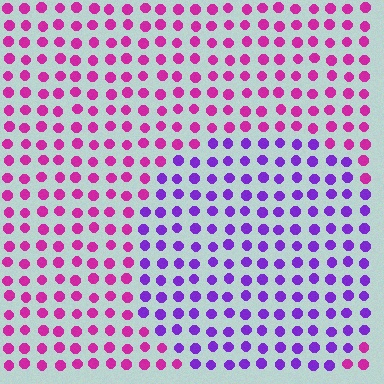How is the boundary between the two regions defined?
The boundary is defined purely by a slight shift in hue (about 45 degrees). Spacing, size, and orientation are identical on both sides.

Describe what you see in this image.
The image is filled with small magenta elements in a uniform arrangement. A circle-shaped region is visible where the elements are tinted to a slightly different hue, forming a subtle color boundary.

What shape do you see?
I see a circle.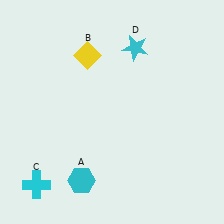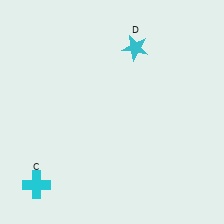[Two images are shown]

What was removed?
The cyan hexagon (A), the yellow diamond (B) were removed in Image 2.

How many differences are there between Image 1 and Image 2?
There are 2 differences between the two images.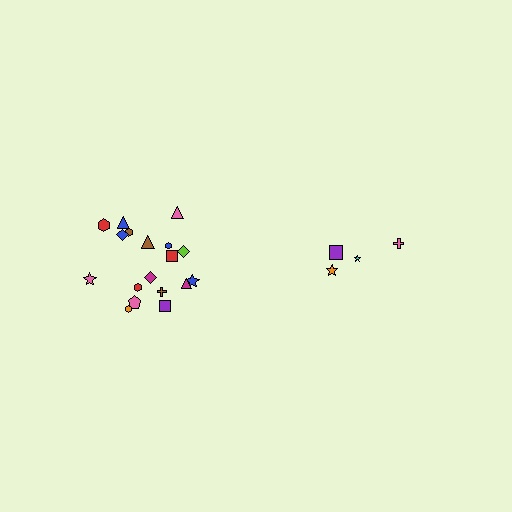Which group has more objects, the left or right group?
The left group.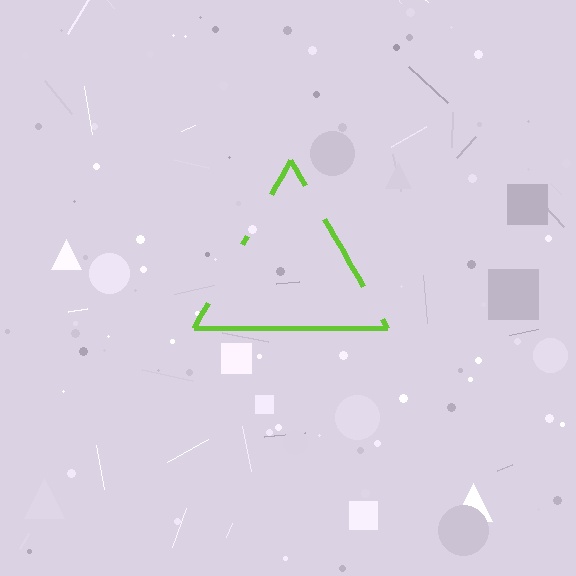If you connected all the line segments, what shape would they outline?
They would outline a triangle.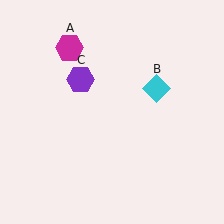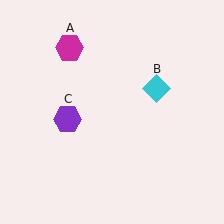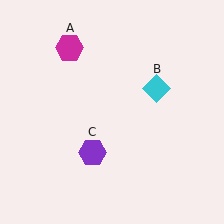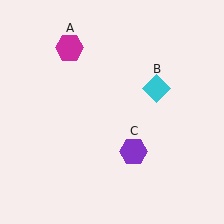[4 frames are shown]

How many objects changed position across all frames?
1 object changed position: purple hexagon (object C).